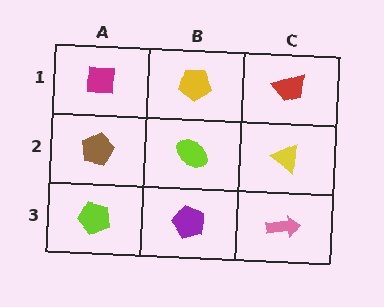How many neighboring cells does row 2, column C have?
3.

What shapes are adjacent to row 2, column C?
A red trapezoid (row 1, column C), a pink arrow (row 3, column C), a lime ellipse (row 2, column B).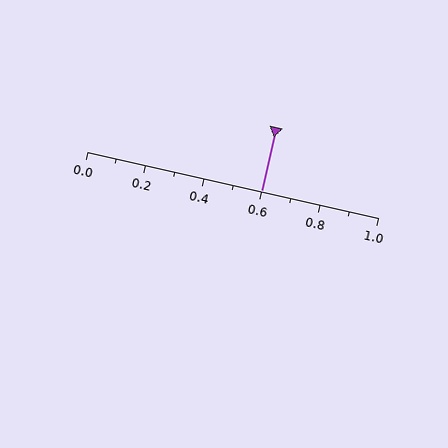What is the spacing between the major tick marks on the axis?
The major ticks are spaced 0.2 apart.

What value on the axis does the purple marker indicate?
The marker indicates approximately 0.6.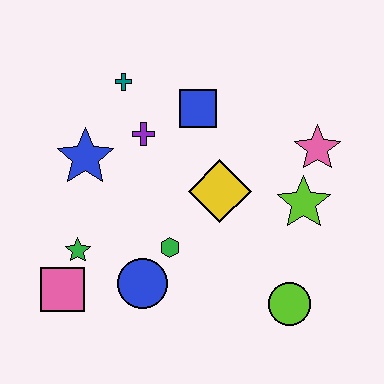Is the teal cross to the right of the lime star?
No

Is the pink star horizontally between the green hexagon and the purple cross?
No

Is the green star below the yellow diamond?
Yes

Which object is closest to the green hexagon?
The blue circle is closest to the green hexagon.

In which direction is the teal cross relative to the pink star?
The teal cross is to the left of the pink star.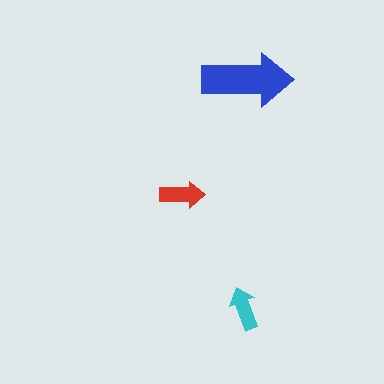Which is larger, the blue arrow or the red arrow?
The blue one.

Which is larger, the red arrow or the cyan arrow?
The red one.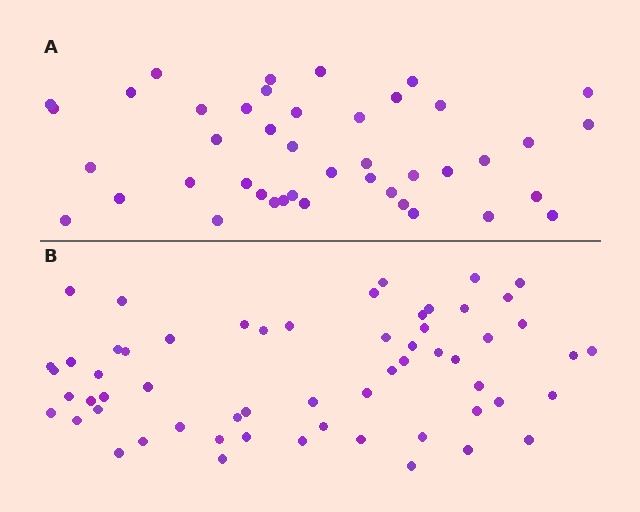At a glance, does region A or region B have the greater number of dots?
Region B (the bottom region) has more dots.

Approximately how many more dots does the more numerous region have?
Region B has approximately 15 more dots than region A.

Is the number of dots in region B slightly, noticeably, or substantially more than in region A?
Region B has noticeably more, but not dramatically so. The ratio is roughly 1.4 to 1.